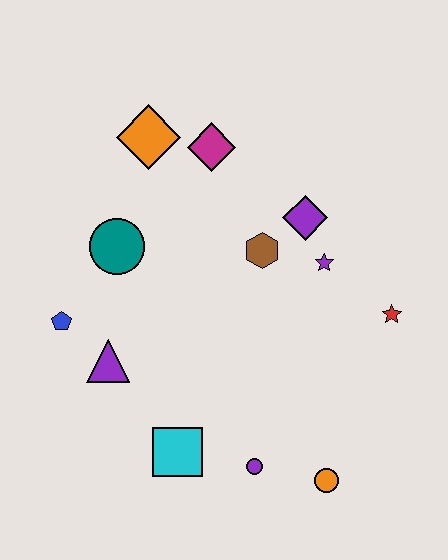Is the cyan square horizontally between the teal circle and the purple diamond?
Yes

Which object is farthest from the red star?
The blue pentagon is farthest from the red star.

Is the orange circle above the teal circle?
No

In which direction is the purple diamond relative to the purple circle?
The purple diamond is above the purple circle.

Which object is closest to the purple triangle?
The blue pentagon is closest to the purple triangle.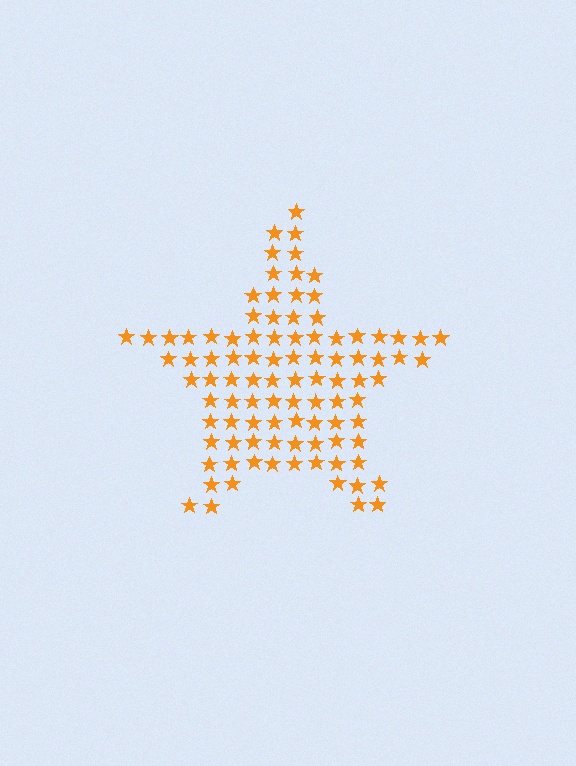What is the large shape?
The large shape is a star.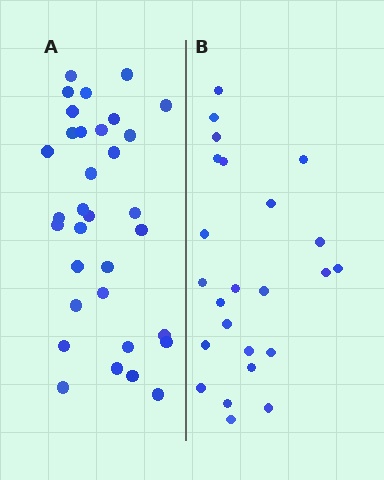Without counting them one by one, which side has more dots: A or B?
Region A (the left region) has more dots.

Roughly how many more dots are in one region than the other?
Region A has roughly 8 or so more dots than region B.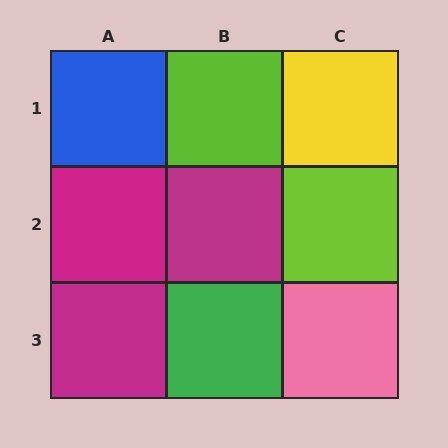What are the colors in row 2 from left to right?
Magenta, magenta, lime.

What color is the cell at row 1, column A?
Blue.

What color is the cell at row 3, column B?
Green.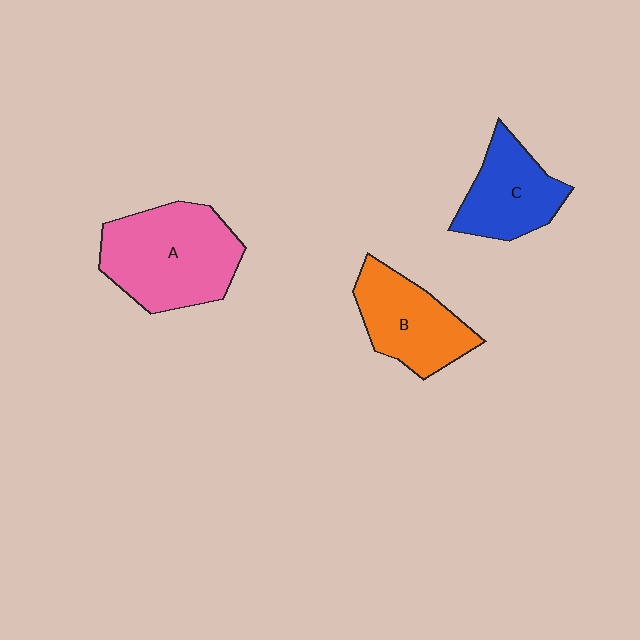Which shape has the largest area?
Shape A (pink).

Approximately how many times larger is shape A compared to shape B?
Approximately 1.4 times.